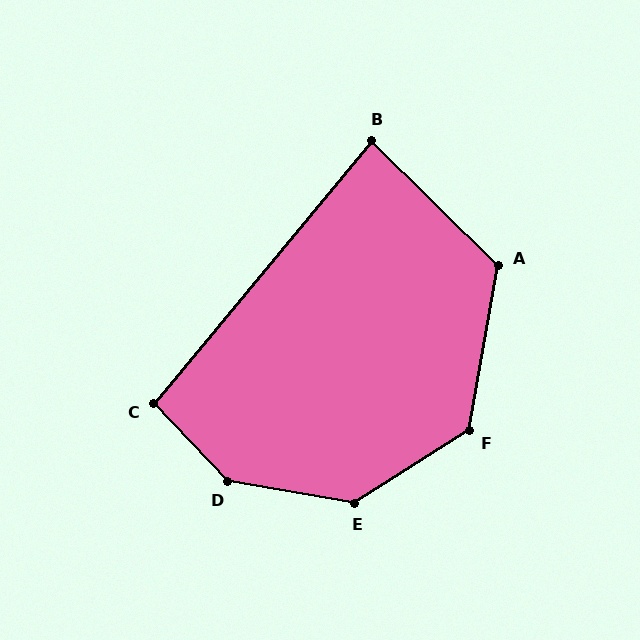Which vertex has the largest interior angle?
D, at approximately 143 degrees.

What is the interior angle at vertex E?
Approximately 138 degrees (obtuse).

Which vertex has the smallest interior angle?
B, at approximately 85 degrees.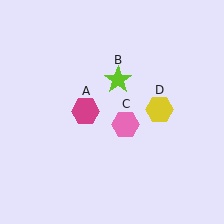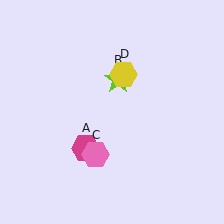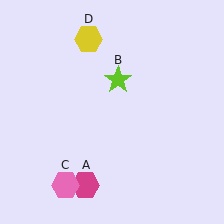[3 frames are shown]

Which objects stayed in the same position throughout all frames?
Lime star (object B) remained stationary.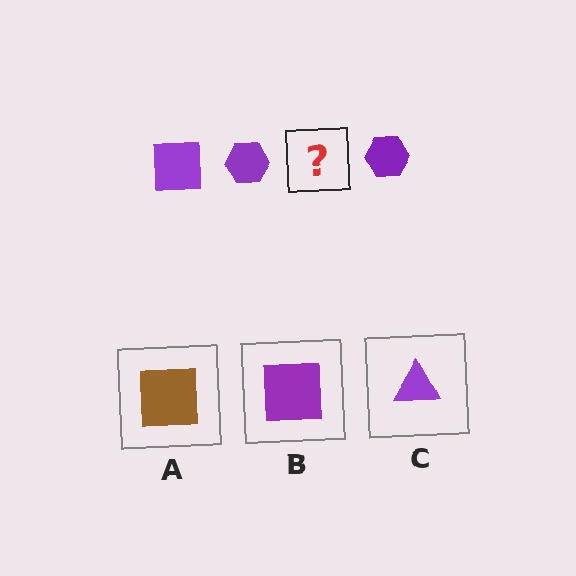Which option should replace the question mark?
Option B.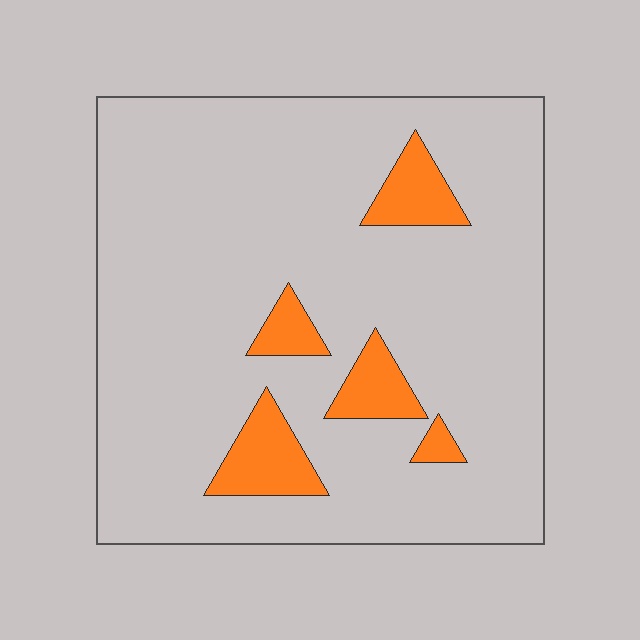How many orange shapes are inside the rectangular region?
5.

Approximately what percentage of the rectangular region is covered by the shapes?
Approximately 10%.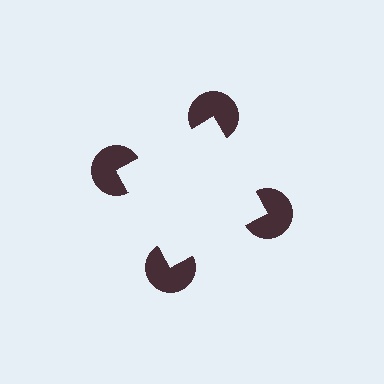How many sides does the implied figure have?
4 sides.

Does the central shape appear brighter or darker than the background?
It typically appears slightly brighter than the background, even though no actual brightness change is drawn.